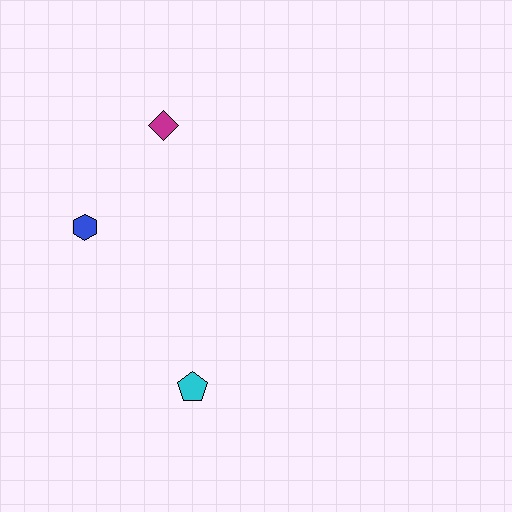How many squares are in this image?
There are no squares.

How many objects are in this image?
There are 3 objects.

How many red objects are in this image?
There are no red objects.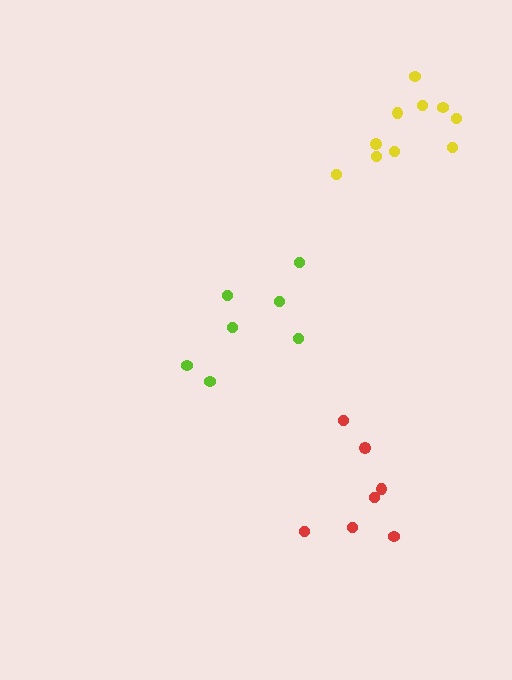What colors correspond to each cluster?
The clusters are colored: yellow, lime, red.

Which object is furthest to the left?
The lime cluster is leftmost.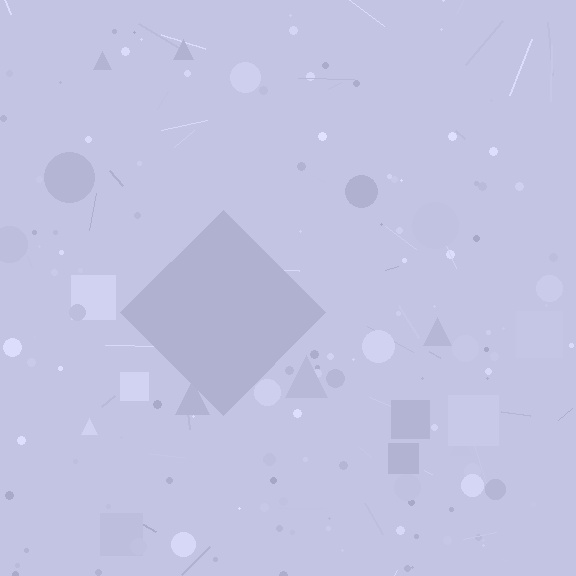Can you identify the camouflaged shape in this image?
The camouflaged shape is a diamond.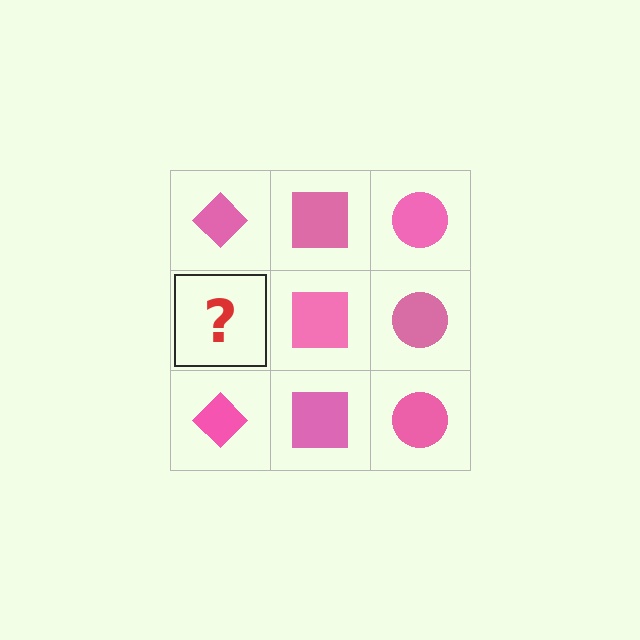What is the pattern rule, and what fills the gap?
The rule is that each column has a consistent shape. The gap should be filled with a pink diamond.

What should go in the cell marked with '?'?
The missing cell should contain a pink diamond.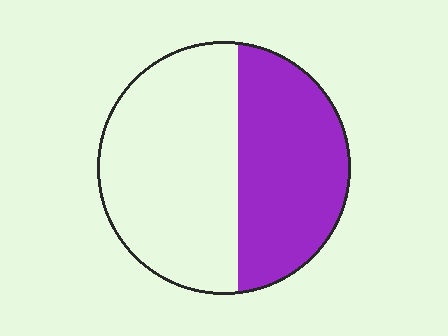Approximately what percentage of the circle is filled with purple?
Approximately 45%.